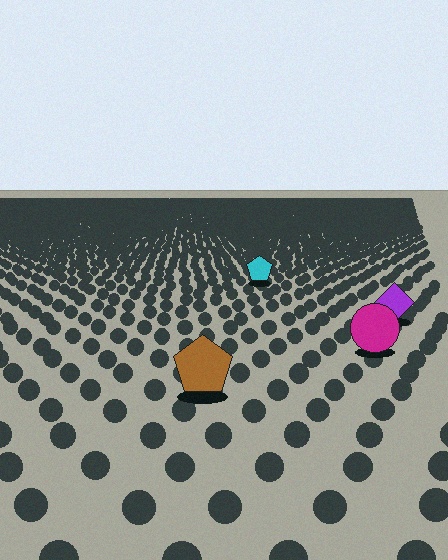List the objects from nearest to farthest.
From nearest to farthest: the brown pentagon, the magenta circle, the purple diamond, the cyan pentagon.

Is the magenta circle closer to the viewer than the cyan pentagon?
Yes. The magenta circle is closer — you can tell from the texture gradient: the ground texture is coarser near it.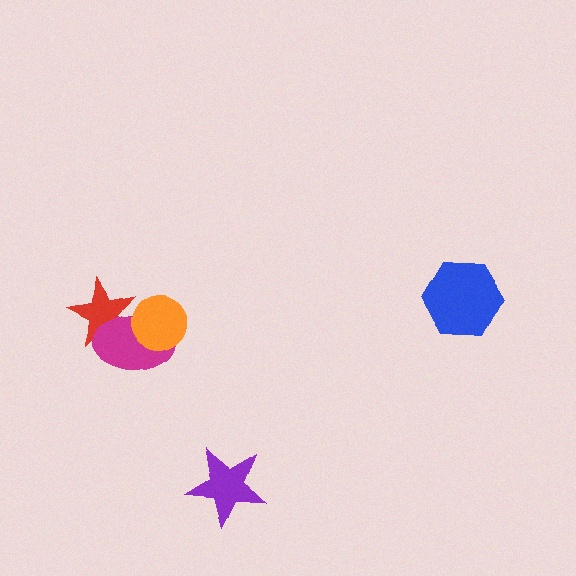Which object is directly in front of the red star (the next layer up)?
The magenta ellipse is directly in front of the red star.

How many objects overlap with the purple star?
0 objects overlap with the purple star.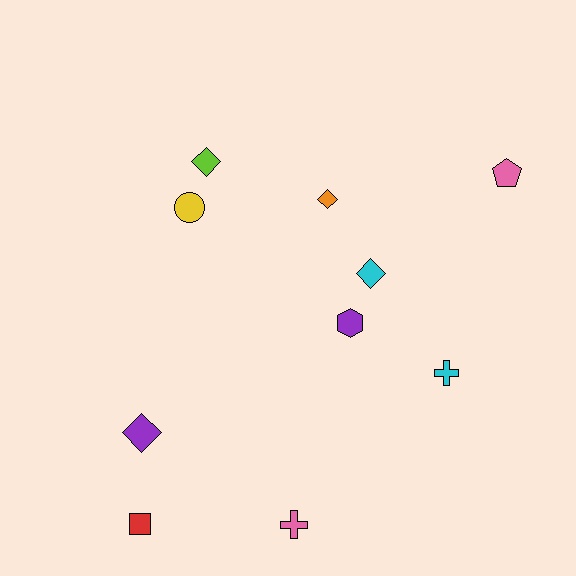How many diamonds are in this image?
There are 4 diamonds.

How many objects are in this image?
There are 10 objects.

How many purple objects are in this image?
There are 2 purple objects.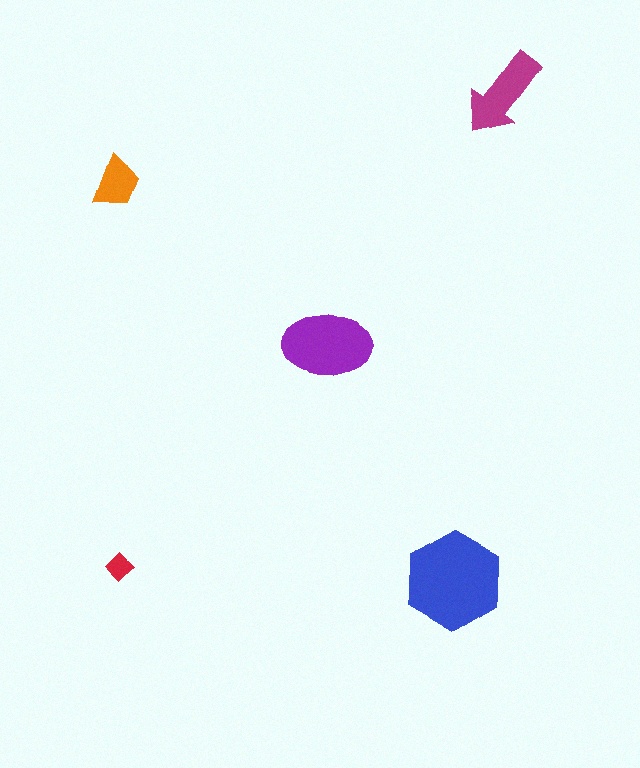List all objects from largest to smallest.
The blue hexagon, the purple ellipse, the magenta arrow, the orange trapezoid, the red diamond.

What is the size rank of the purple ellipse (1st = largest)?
2nd.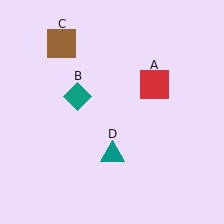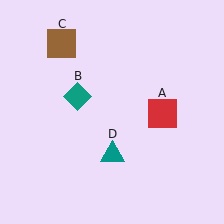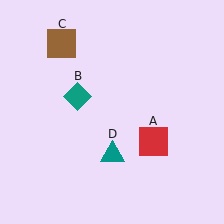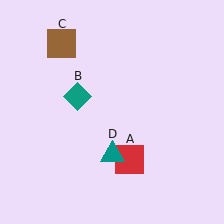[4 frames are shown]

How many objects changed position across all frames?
1 object changed position: red square (object A).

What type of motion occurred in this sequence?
The red square (object A) rotated clockwise around the center of the scene.